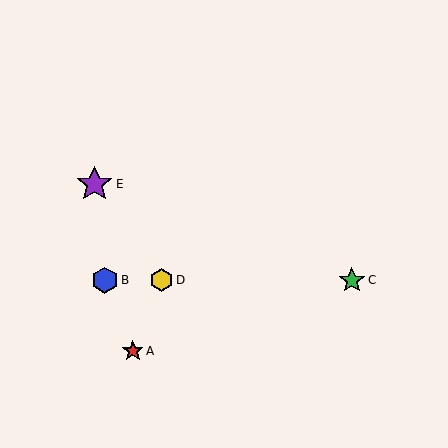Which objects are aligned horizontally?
Objects B, C, D are aligned horizontally.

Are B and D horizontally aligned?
Yes, both are at y≈280.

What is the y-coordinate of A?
Object A is at y≈351.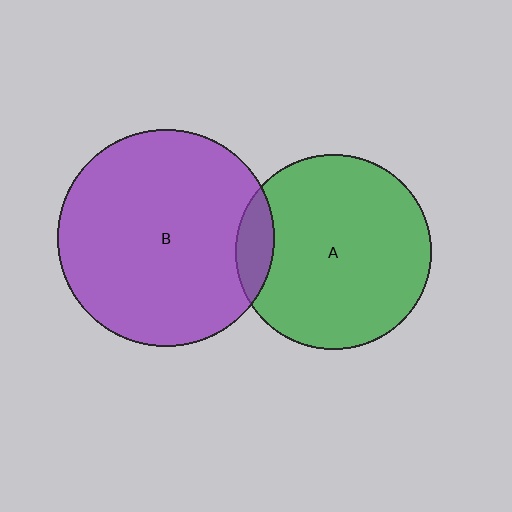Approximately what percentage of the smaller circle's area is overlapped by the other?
Approximately 10%.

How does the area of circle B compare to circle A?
Approximately 1.2 times.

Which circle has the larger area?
Circle B (purple).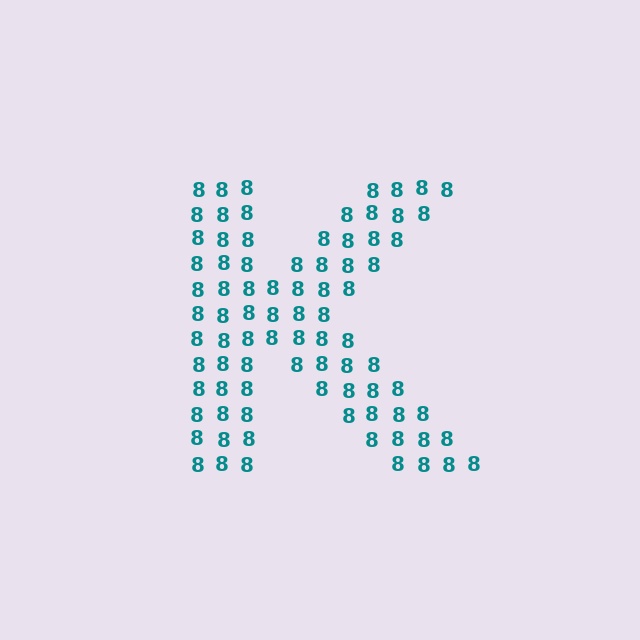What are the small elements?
The small elements are digit 8's.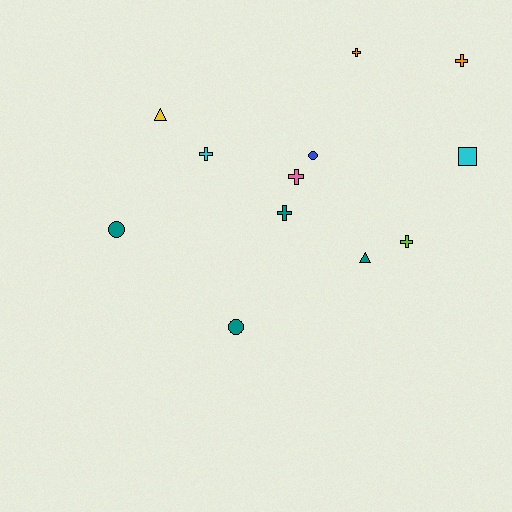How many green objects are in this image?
There are no green objects.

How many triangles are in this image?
There are 2 triangles.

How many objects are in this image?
There are 12 objects.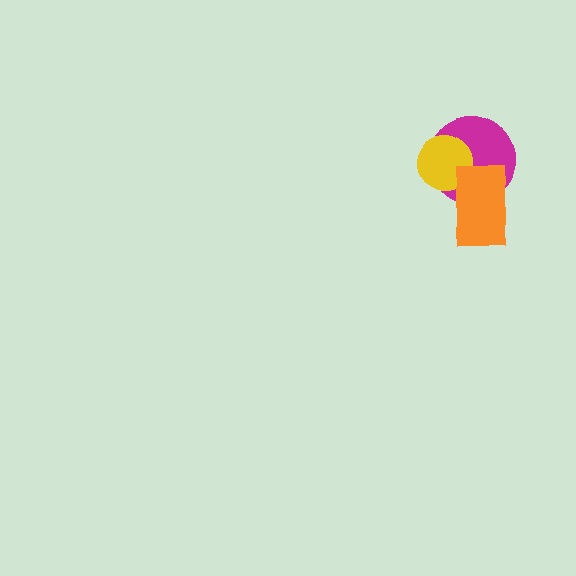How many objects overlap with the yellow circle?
2 objects overlap with the yellow circle.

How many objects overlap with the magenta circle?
2 objects overlap with the magenta circle.